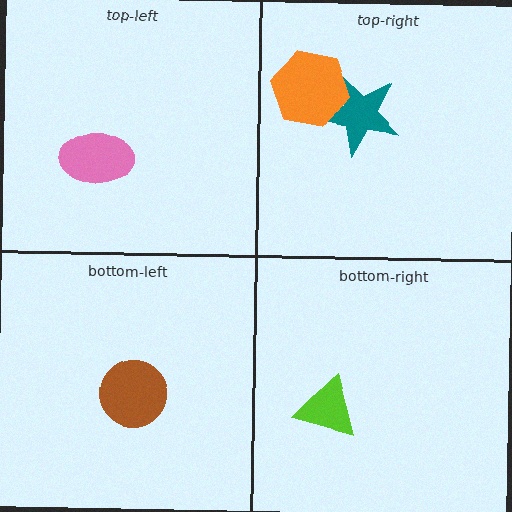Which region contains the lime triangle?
The bottom-right region.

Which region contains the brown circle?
The bottom-left region.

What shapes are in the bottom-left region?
The brown circle.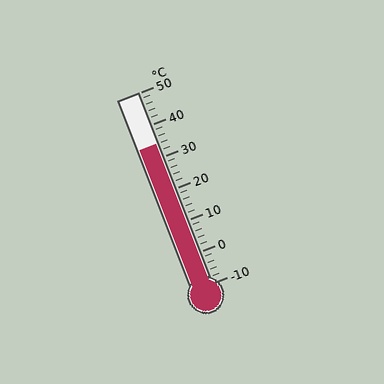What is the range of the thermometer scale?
The thermometer scale ranges from -10°C to 50°C.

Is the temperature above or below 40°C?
The temperature is below 40°C.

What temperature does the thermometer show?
The thermometer shows approximately 34°C.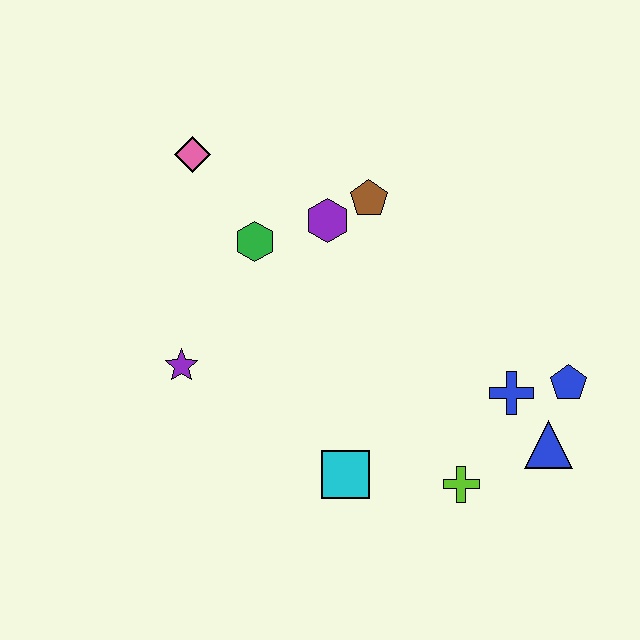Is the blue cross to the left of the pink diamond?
No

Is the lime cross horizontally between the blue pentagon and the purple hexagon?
Yes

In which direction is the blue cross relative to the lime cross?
The blue cross is above the lime cross.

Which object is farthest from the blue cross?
The pink diamond is farthest from the blue cross.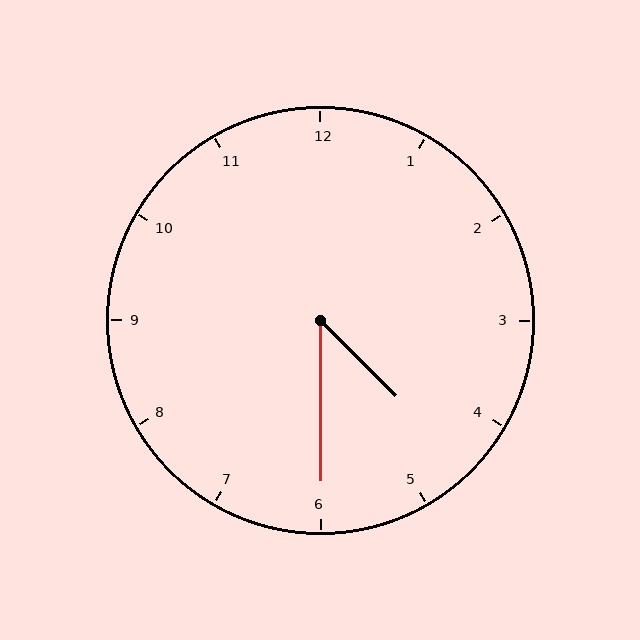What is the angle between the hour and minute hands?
Approximately 45 degrees.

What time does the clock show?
4:30.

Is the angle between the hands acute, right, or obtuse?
It is acute.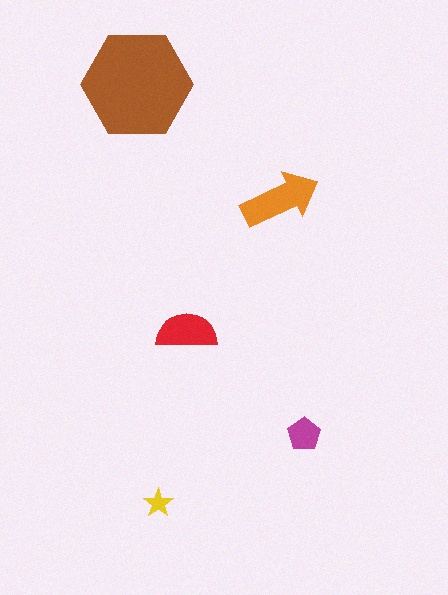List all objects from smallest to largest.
The yellow star, the magenta pentagon, the red semicircle, the orange arrow, the brown hexagon.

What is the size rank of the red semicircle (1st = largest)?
3rd.